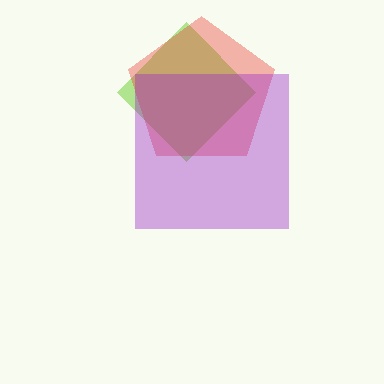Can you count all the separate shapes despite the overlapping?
Yes, there are 3 separate shapes.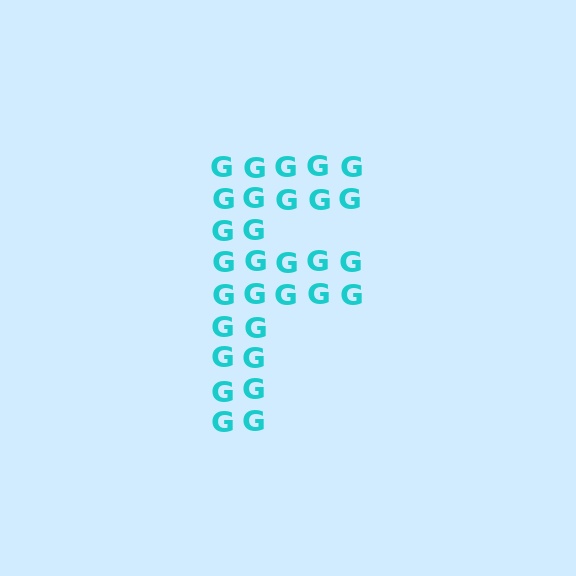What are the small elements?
The small elements are letter G's.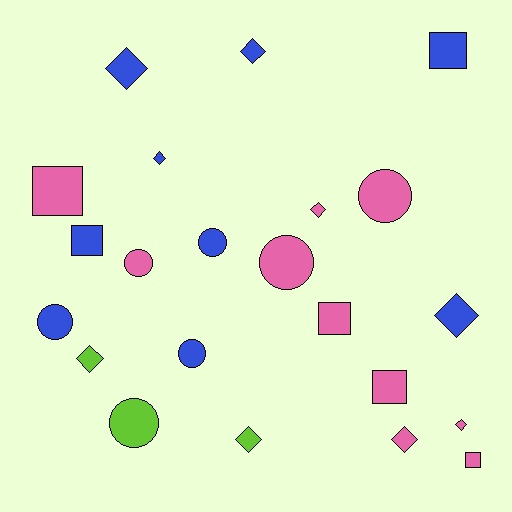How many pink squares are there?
There are 4 pink squares.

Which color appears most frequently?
Pink, with 10 objects.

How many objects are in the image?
There are 22 objects.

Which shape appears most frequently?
Diamond, with 9 objects.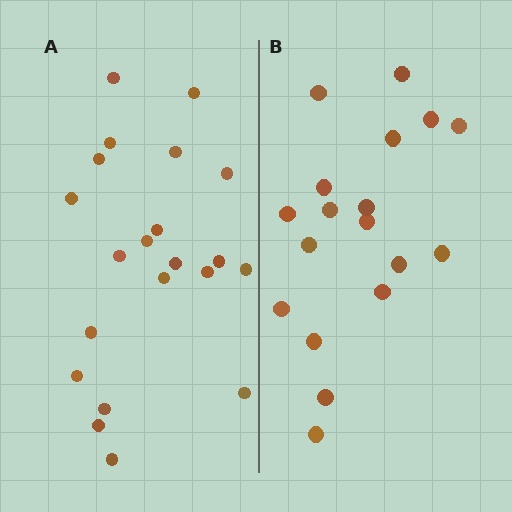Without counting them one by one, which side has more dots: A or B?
Region A (the left region) has more dots.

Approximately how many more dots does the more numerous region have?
Region A has just a few more — roughly 2 or 3 more dots than region B.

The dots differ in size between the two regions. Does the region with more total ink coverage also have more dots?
No. Region B has more total ink coverage because its dots are larger, but region A actually contains more individual dots. Total area can be misleading — the number of items is what matters here.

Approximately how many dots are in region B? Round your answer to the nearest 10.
About 20 dots. (The exact count is 18, which rounds to 20.)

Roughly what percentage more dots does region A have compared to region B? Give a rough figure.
About 15% more.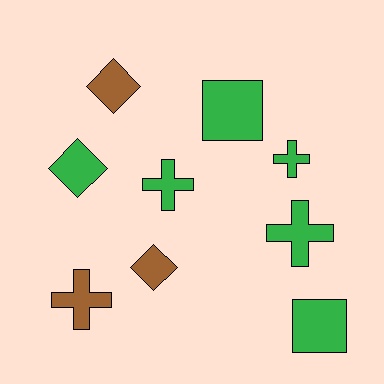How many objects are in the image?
There are 9 objects.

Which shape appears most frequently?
Cross, with 4 objects.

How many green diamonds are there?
There is 1 green diamond.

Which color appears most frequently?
Green, with 6 objects.